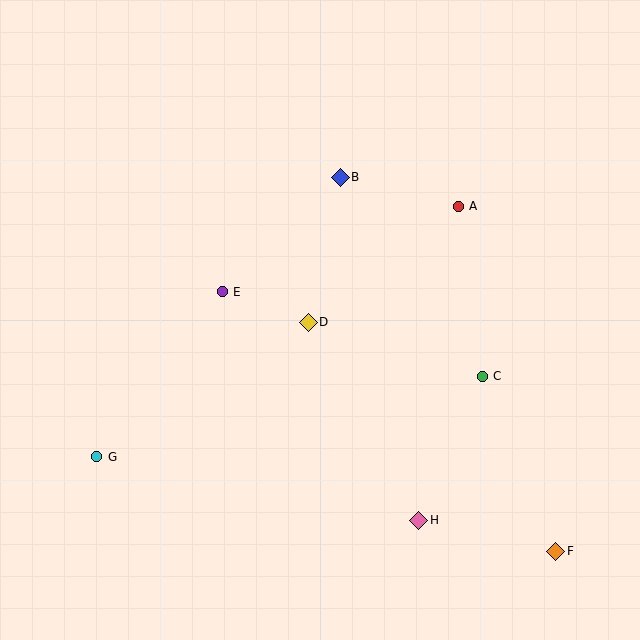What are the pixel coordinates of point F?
Point F is at (556, 551).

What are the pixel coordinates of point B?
Point B is at (340, 177).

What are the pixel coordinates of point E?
Point E is at (222, 292).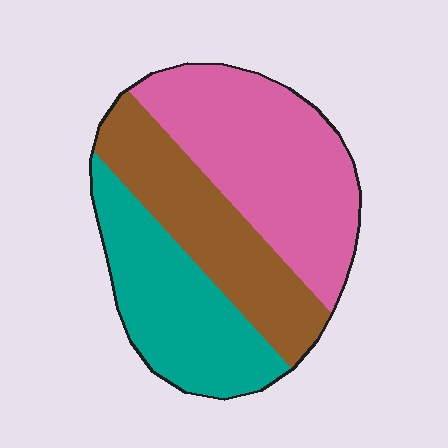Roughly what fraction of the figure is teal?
Teal covers roughly 30% of the figure.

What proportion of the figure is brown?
Brown covers around 30% of the figure.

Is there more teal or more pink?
Pink.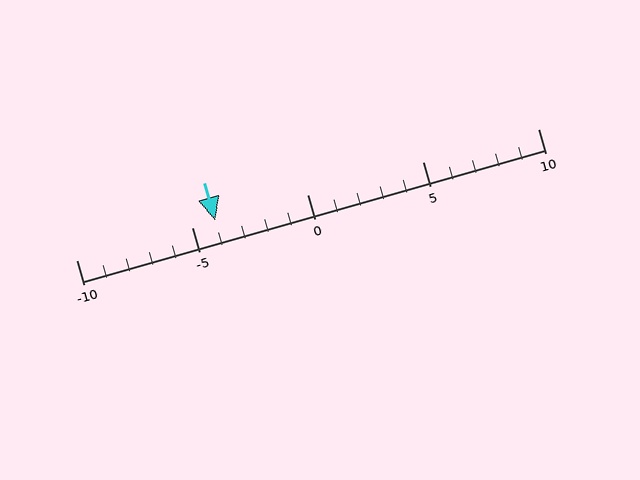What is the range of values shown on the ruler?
The ruler shows values from -10 to 10.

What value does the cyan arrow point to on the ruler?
The cyan arrow points to approximately -4.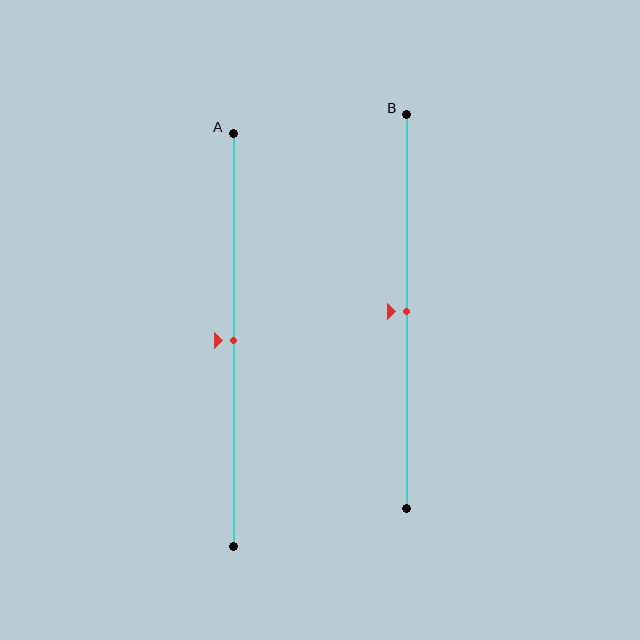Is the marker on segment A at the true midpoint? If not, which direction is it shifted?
Yes, the marker on segment A is at the true midpoint.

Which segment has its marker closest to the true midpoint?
Segment A has its marker closest to the true midpoint.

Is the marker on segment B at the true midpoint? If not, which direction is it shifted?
Yes, the marker on segment B is at the true midpoint.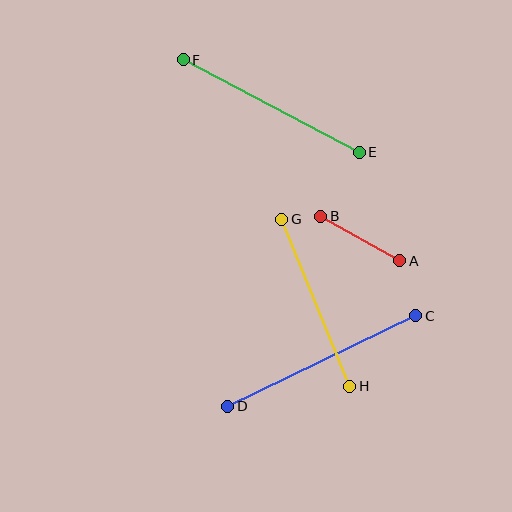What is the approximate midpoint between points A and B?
The midpoint is at approximately (360, 239) pixels.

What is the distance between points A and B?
The distance is approximately 90 pixels.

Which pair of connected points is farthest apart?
Points C and D are farthest apart.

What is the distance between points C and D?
The distance is approximately 209 pixels.